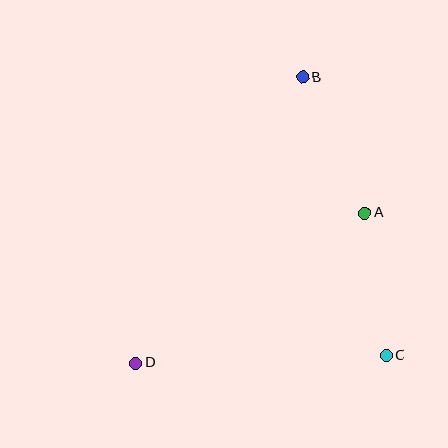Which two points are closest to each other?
Points A and C are closest to each other.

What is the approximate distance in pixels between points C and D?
The distance between C and D is approximately 250 pixels.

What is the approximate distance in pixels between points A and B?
The distance between A and B is approximately 149 pixels.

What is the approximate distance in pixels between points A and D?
The distance between A and D is approximately 273 pixels.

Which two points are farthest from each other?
Points B and D are farthest from each other.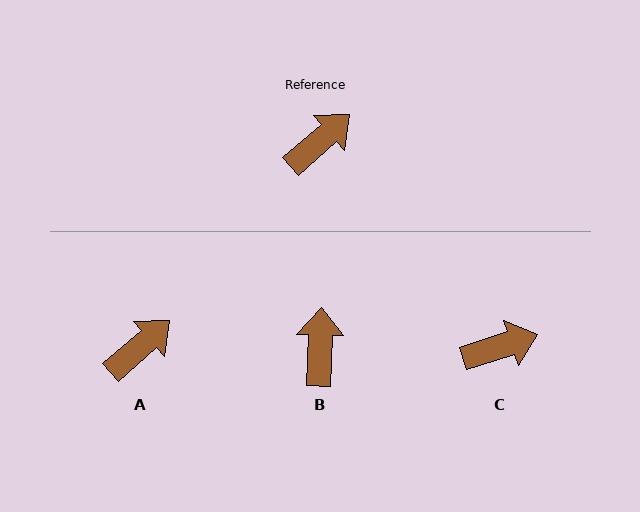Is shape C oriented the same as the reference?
No, it is off by about 23 degrees.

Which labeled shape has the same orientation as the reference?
A.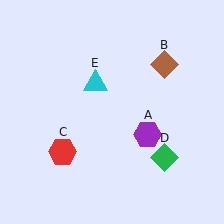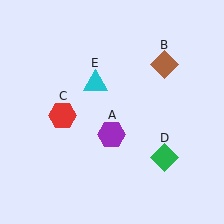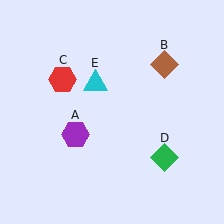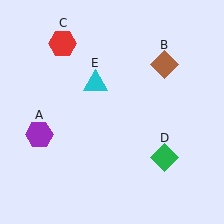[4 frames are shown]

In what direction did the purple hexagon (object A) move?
The purple hexagon (object A) moved left.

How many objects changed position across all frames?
2 objects changed position: purple hexagon (object A), red hexagon (object C).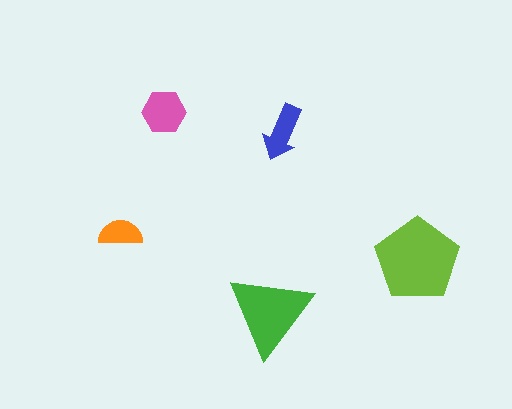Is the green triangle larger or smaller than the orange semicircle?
Larger.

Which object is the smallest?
The orange semicircle.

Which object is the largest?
The lime pentagon.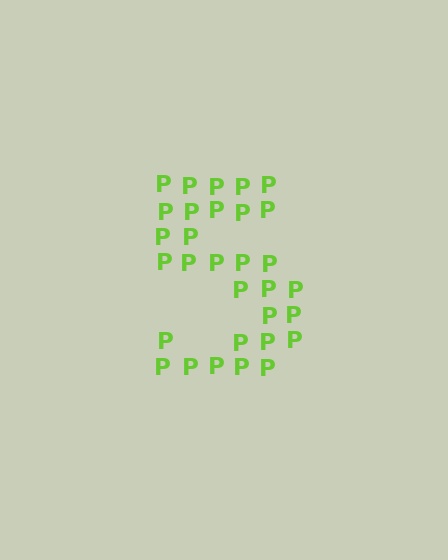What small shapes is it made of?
It is made of small letter P's.